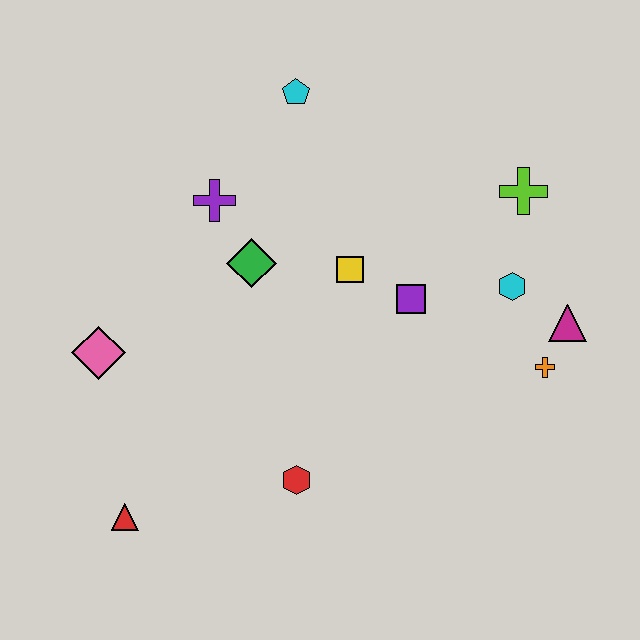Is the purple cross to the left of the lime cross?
Yes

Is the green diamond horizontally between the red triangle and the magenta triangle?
Yes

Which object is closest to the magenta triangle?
The orange cross is closest to the magenta triangle.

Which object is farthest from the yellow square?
The red triangle is farthest from the yellow square.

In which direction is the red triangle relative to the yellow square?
The red triangle is below the yellow square.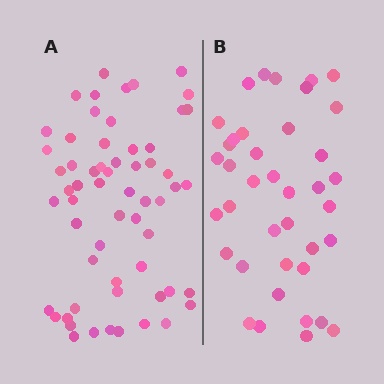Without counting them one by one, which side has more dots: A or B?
Region A (the left region) has more dots.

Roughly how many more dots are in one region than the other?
Region A has approximately 20 more dots than region B.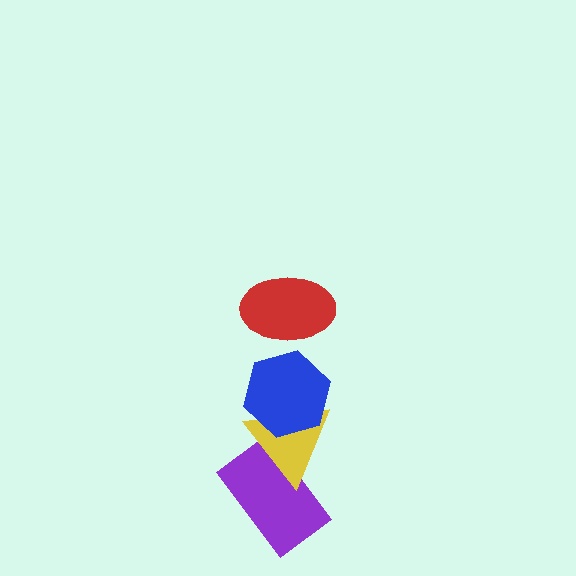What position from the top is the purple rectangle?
The purple rectangle is 4th from the top.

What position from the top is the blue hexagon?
The blue hexagon is 2nd from the top.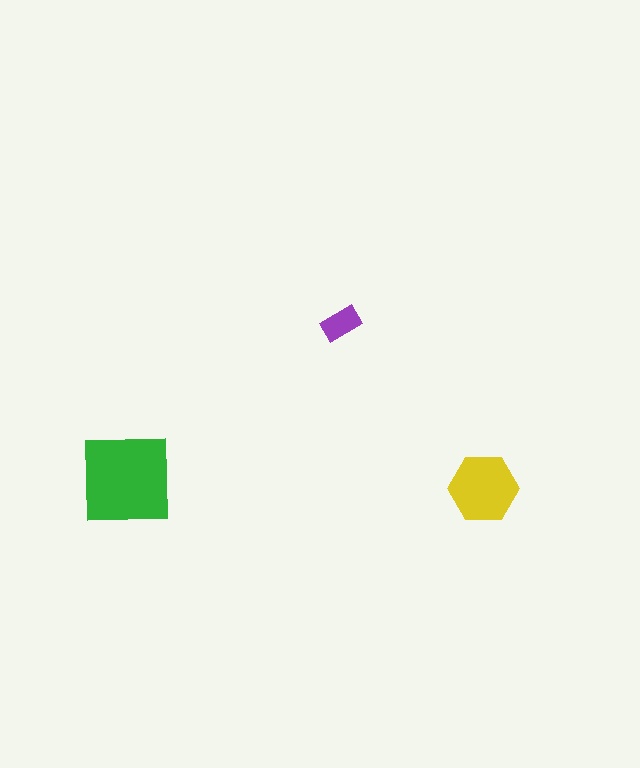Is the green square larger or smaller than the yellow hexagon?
Larger.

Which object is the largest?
The green square.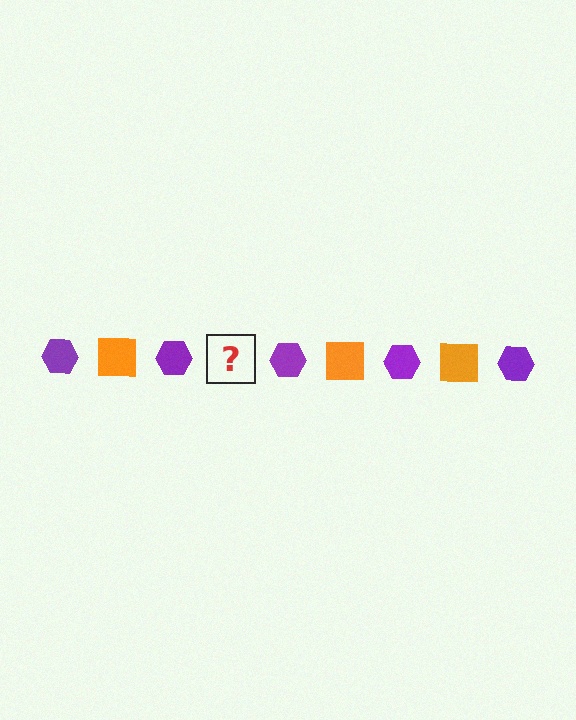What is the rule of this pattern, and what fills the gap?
The rule is that the pattern alternates between purple hexagon and orange square. The gap should be filled with an orange square.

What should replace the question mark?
The question mark should be replaced with an orange square.